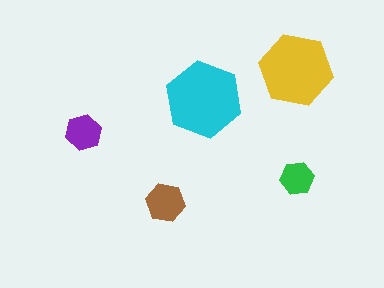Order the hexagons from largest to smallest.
the cyan one, the yellow one, the brown one, the purple one, the green one.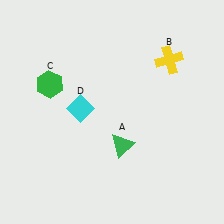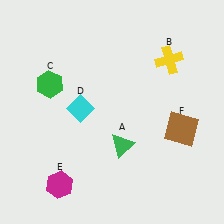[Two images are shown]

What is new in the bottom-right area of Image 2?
A brown square (F) was added in the bottom-right area of Image 2.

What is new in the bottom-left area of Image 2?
A magenta hexagon (E) was added in the bottom-left area of Image 2.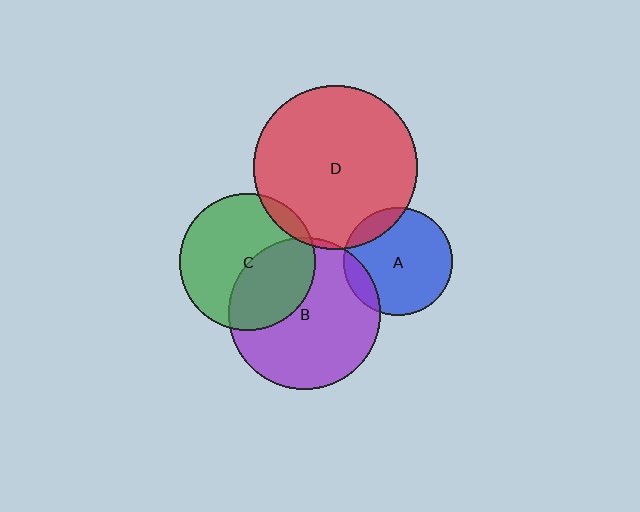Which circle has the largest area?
Circle D (red).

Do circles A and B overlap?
Yes.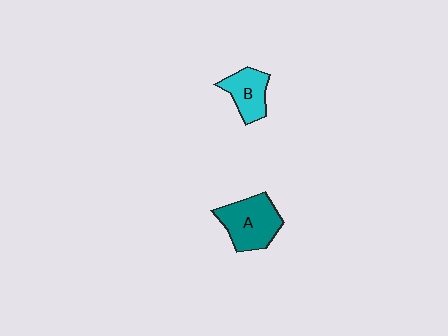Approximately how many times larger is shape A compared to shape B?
Approximately 1.5 times.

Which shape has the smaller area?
Shape B (cyan).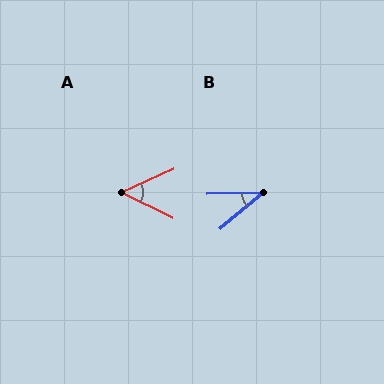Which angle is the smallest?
B, at approximately 38 degrees.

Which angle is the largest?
A, at approximately 50 degrees.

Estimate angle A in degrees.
Approximately 50 degrees.